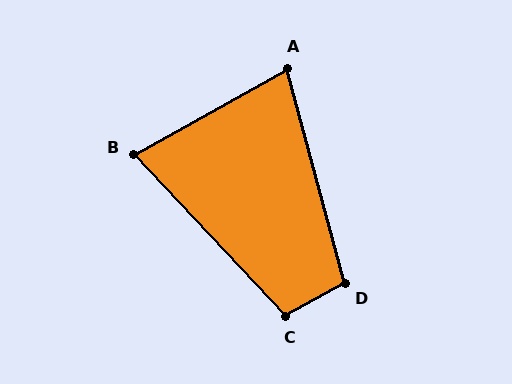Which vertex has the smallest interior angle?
A, at approximately 76 degrees.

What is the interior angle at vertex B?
Approximately 76 degrees (acute).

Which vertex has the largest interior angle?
C, at approximately 104 degrees.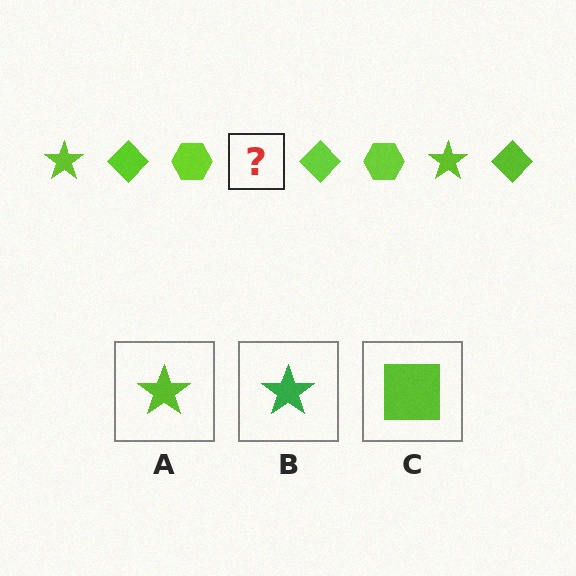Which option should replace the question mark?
Option A.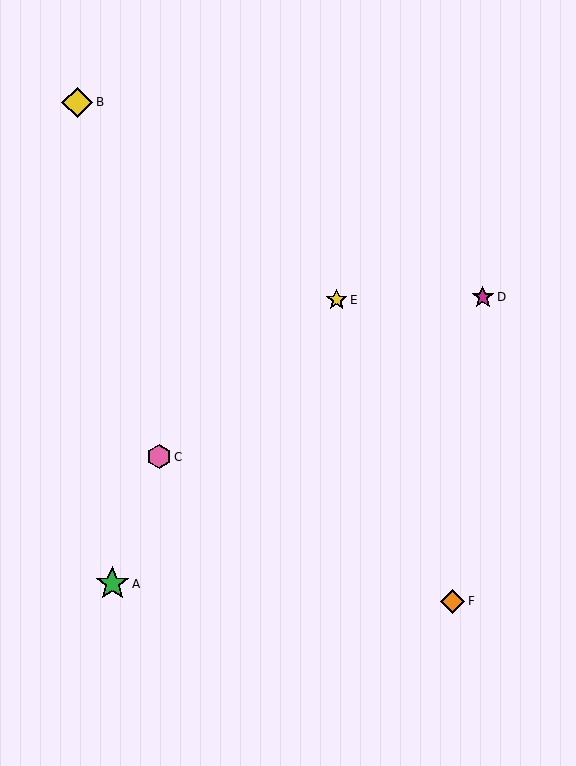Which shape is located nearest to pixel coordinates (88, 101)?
The yellow diamond (labeled B) at (77, 102) is nearest to that location.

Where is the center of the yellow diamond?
The center of the yellow diamond is at (77, 102).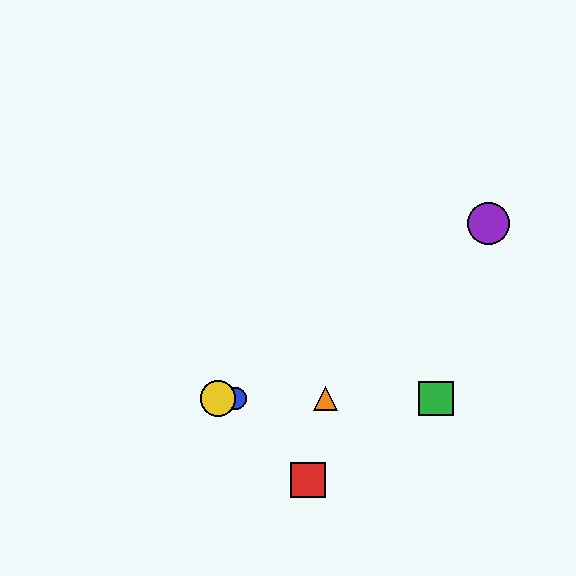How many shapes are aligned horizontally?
4 shapes (the blue circle, the green square, the yellow circle, the orange triangle) are aligned horizontally.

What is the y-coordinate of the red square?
The red square is at y≈480.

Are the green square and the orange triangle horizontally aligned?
Yes, both are at y≈398.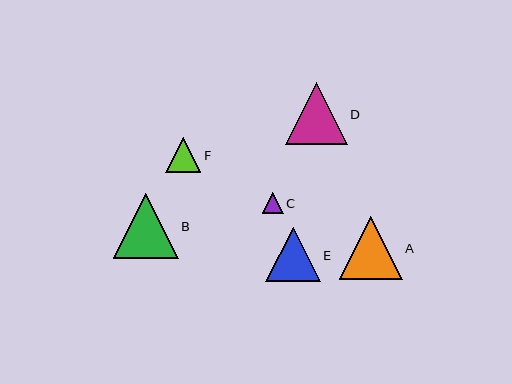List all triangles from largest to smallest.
From largest to smallest: B, A, D, E, F, C.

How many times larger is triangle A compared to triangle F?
Triangle A is approximately 1.8 times the size of triangle F.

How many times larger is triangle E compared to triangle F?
Triangle E is approximately 1.5 times the size of triangle F.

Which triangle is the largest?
Triangle B is the largest with a size of approximately 65 pixels.